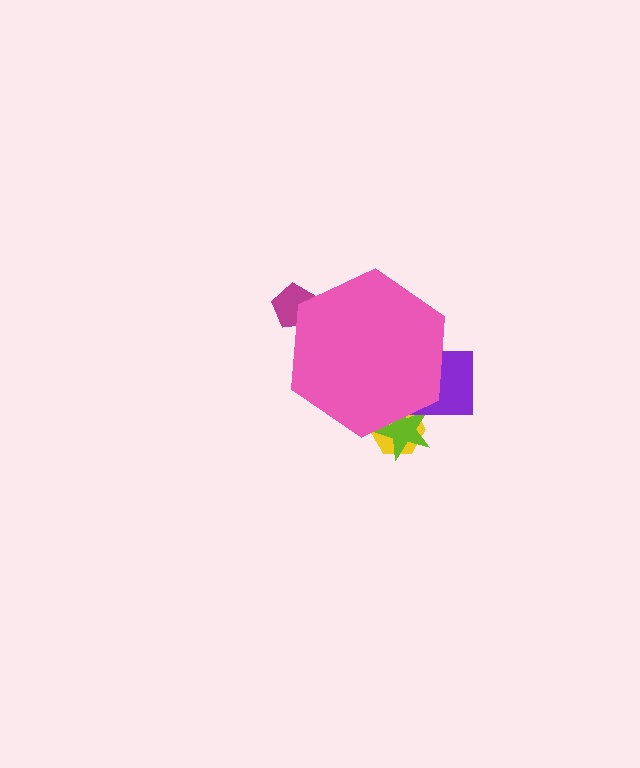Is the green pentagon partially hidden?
Yes, the green pentagon is partially hidden behind the pink hexagon.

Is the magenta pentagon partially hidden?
Yes, the magenta pentagon is partially hidden behind the pink hexagon.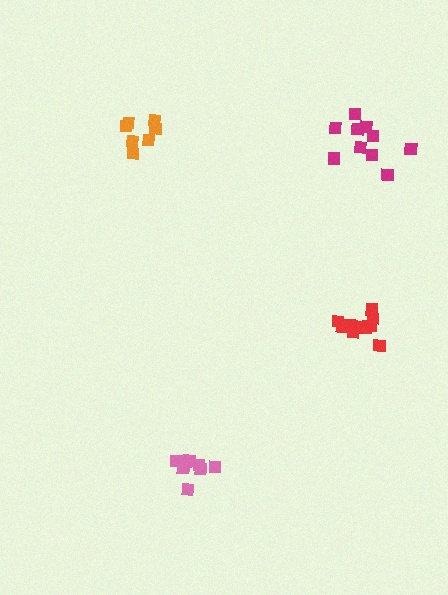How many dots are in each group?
Group 1: 7 dots, Group 2: 8 dots, Group 3: 12 dots, Group 4: 10 dots (37 total).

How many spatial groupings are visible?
There are 4 spatial groupings.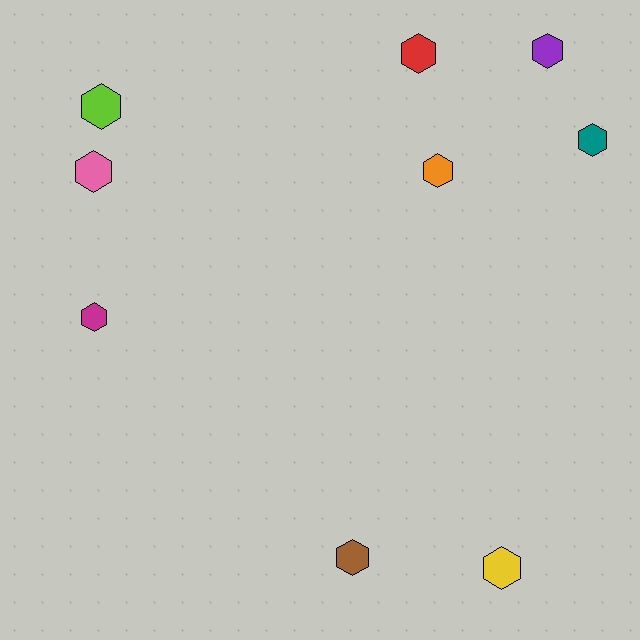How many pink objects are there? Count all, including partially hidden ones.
There is 1 pink object.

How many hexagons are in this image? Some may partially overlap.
There are 9 hexagons.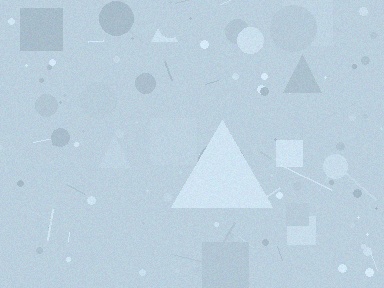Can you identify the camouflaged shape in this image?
The camouflaged shape is a triangle.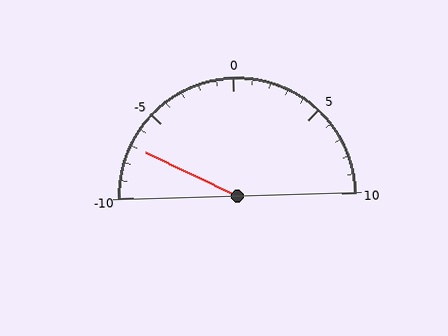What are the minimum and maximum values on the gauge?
The gauge ranges from -10 to 10.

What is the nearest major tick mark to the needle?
The nearest major tick mark is -5.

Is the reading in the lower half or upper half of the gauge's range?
The reading is in the lower half of the range (-10 to 10).